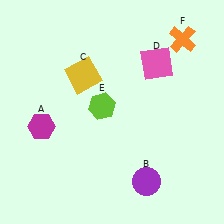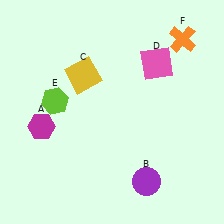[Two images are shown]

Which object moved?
The lime hexagon (E) moved left.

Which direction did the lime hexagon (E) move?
The lime hexagon (E) moved left.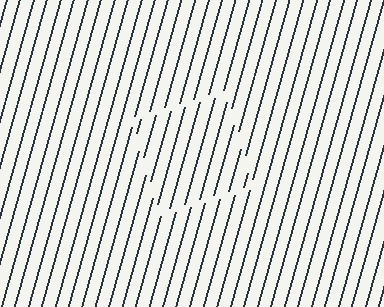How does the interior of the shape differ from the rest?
The interior of the shape contains the same grating, shifted by half a period — the contour is defined by the phase discontinuity where line-ends from the inner and outer gratings abut.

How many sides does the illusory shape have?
4 sides — the line-ends trace a square.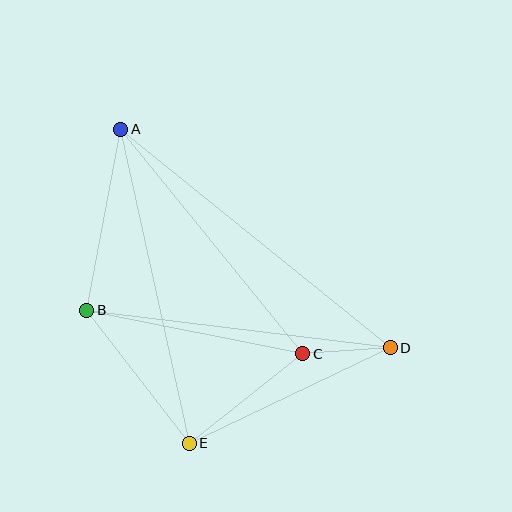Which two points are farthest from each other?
Points A and D are farthest from each other.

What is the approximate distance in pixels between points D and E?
The distance between D and E is approximately 223 pixels.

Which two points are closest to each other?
Points C and D are closest to each other.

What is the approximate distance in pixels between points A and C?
The distance between A and C is approximately 289 pixels.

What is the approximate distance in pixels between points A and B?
The distance between A and B is approximately 184 pixels.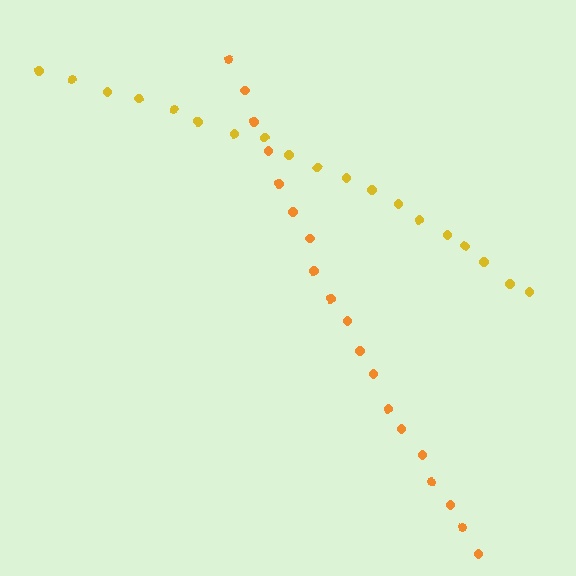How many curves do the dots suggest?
There are 2 distinct paths.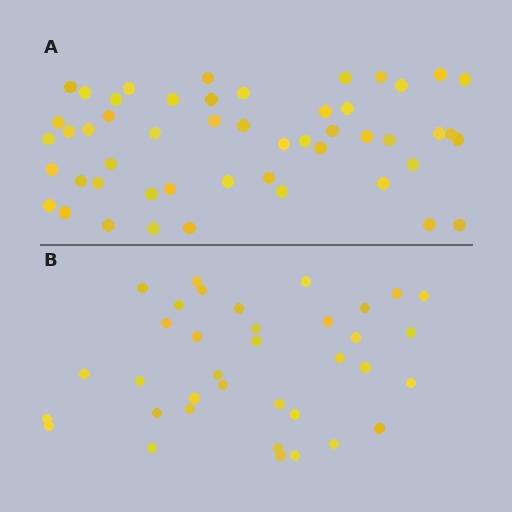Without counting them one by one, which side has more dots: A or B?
Region A (the top region) has more dots.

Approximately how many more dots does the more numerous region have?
Region A has approximately 15 more dots than region B.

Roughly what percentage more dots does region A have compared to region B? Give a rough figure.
About 40% more.